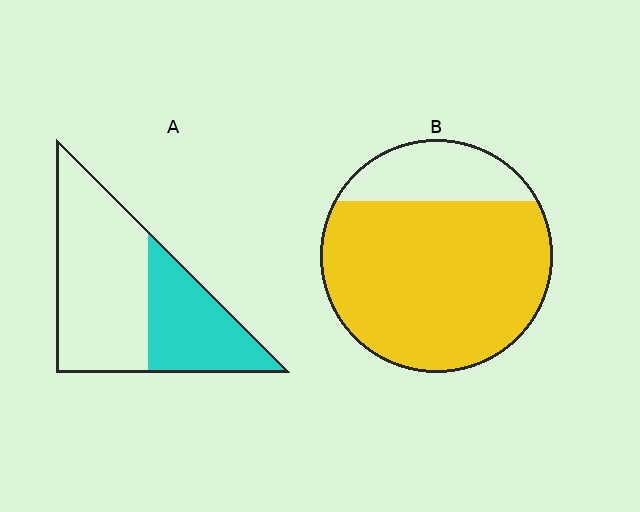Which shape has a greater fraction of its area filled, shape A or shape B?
Shape B.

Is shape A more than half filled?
No.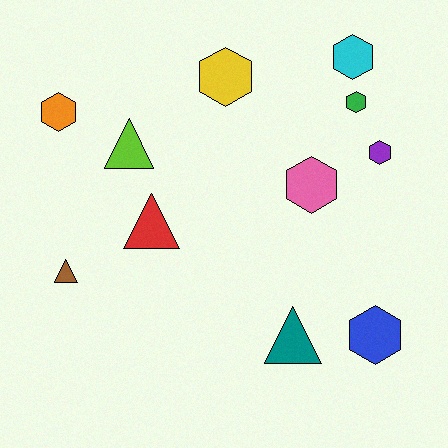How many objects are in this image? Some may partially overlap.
There are 11 objects.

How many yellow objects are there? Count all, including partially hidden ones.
There is 1 yellow object.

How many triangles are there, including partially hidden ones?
There are 4 triangles.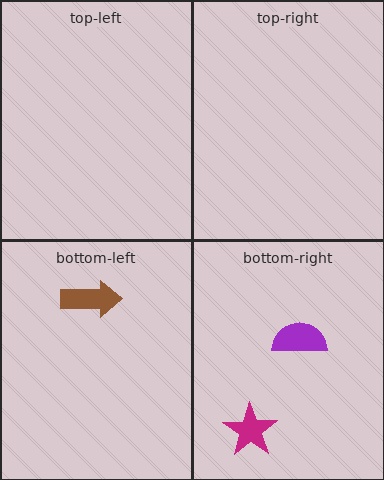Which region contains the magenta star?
The bottom-right region.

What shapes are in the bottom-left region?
The brown arrow.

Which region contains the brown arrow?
The bottom-left region.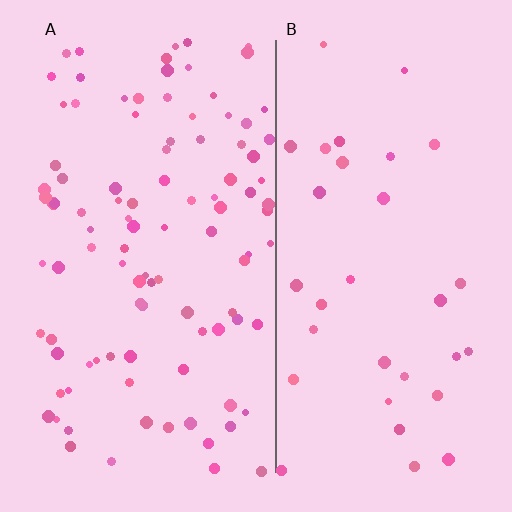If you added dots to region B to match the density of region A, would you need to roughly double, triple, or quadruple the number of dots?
Approximately triple.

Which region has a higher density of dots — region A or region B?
A (the left).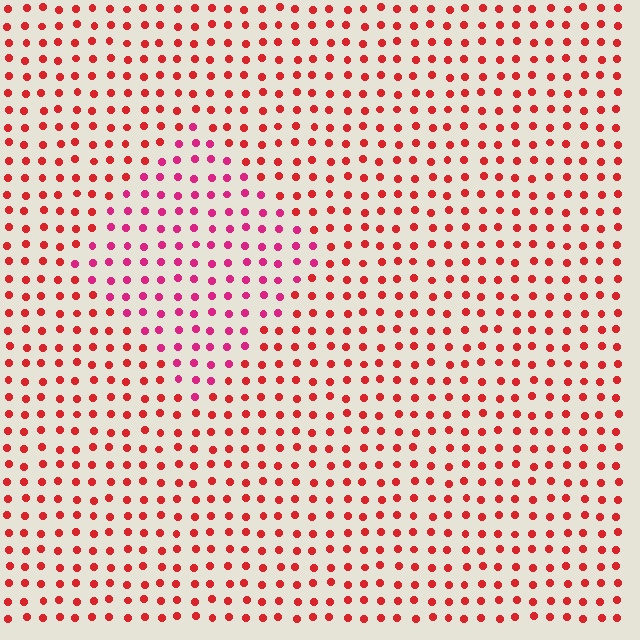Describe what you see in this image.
The image is filled with small red elements in a uniform arrangement. A diamond-shaped region is visible where the elements are tinted to a slightly different hue, forming a subtle color boundary.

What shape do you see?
I see a diamond.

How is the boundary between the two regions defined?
The boundary is defined purely by a slight shift in hue (about 30 degrees). Spacing, size, and orientation are identical on both sides.